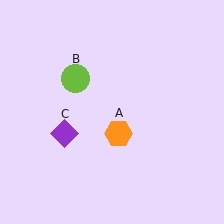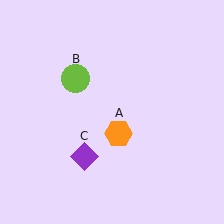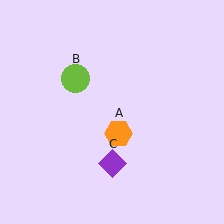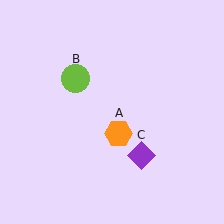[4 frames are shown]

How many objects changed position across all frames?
1 object changed position: purple diamond (object C).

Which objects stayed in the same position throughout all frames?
Orange hexagon (object A) and lime circle (object B) remained stationary.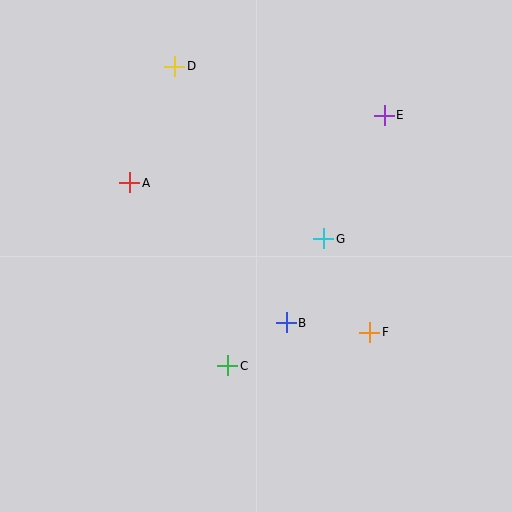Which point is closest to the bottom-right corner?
Point F is closest to the bottom-right corner.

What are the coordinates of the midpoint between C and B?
The midpoint between C and B is at (257, 344).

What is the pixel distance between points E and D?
The distance between E and D is 215 pixels.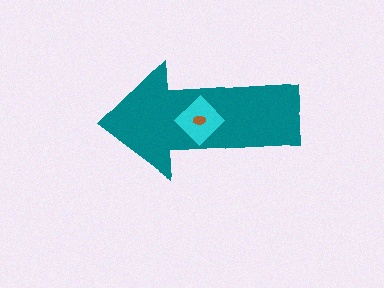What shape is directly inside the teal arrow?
The cyan diamond.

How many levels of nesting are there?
3.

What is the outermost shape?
The teal arrow.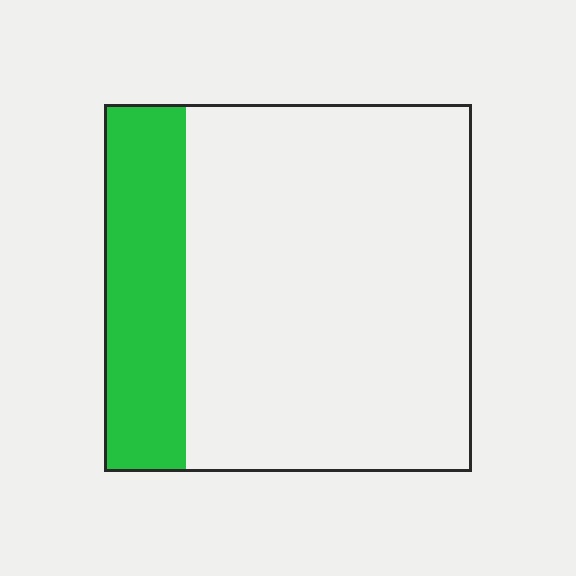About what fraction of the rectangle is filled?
About one fifth (1/5).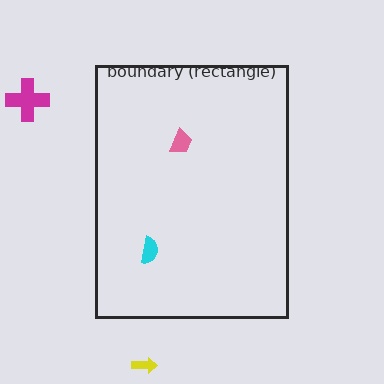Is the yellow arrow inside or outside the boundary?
Outside.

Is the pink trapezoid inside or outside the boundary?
Inside.